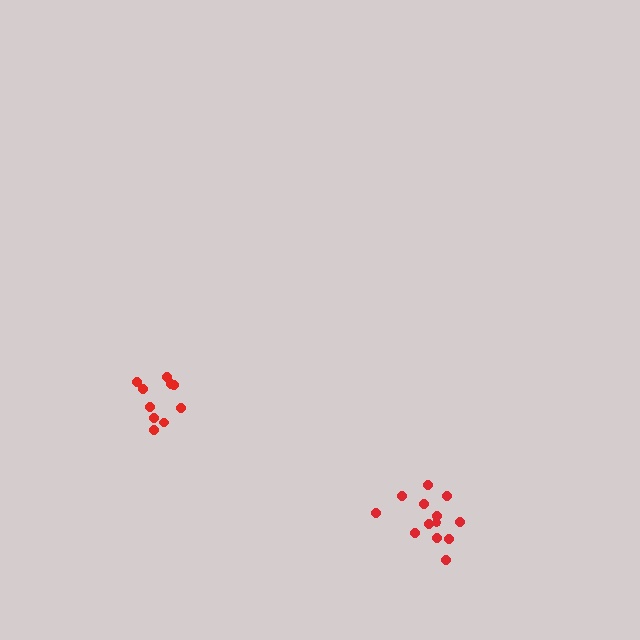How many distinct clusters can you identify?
There are 2 distinct clusters.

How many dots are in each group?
Group 1: 13 dots, Group 2: 10 dots (23 total).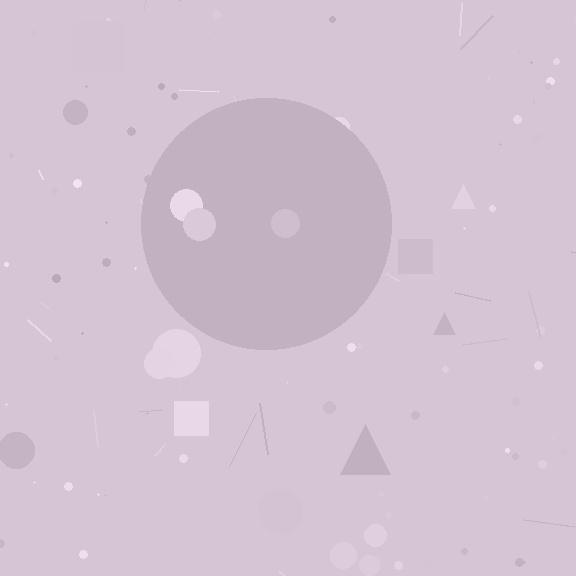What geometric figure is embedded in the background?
A circle is embedded in the background.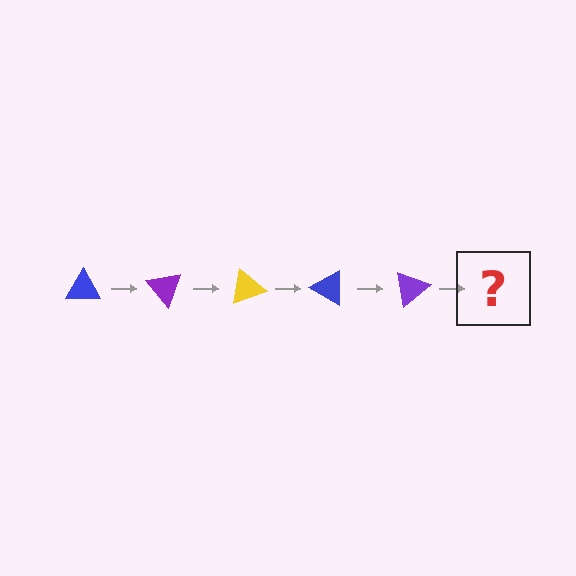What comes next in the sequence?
The next element should be a yellow triangle, rotated 250 degrees from the start.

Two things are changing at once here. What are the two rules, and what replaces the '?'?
The two rules are that it rotates 50 degrees each step and the color cycles through blue, purple, and yellow. The '?' should be a yellow triangle, rotated 250 degrees from the start.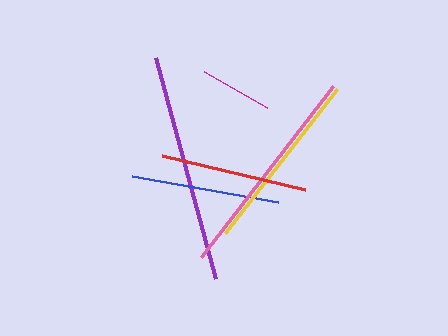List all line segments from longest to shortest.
From longest to shortest: purple, pink, yellow, red, blue, magenta.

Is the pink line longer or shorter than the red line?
The pink line is longer than the red line.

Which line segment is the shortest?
The magenta line is the shortest at approximately 72 pixels.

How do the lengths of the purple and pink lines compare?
The purple and pink lines are approximately the same length.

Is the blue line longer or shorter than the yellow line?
The yellow line is longer than the blue line.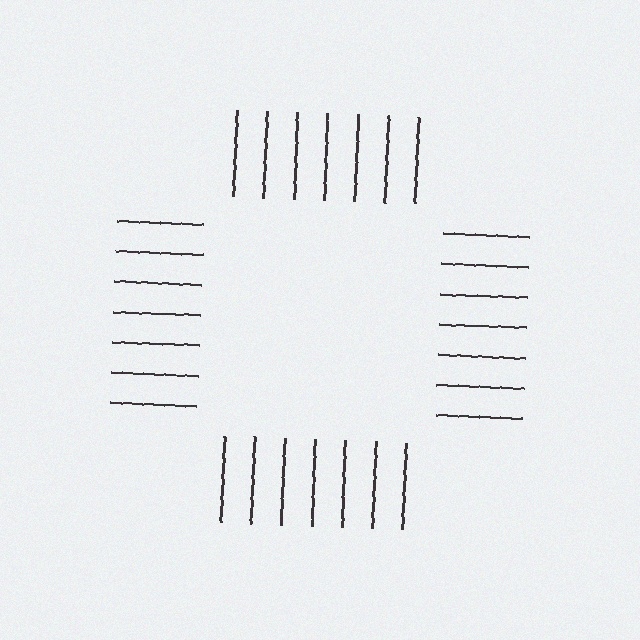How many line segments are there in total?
28 — 7 along each of the 4 edges.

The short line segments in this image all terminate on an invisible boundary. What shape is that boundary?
An illusory square — the line segments terminate on its edges but no continuous stroke is drawn.